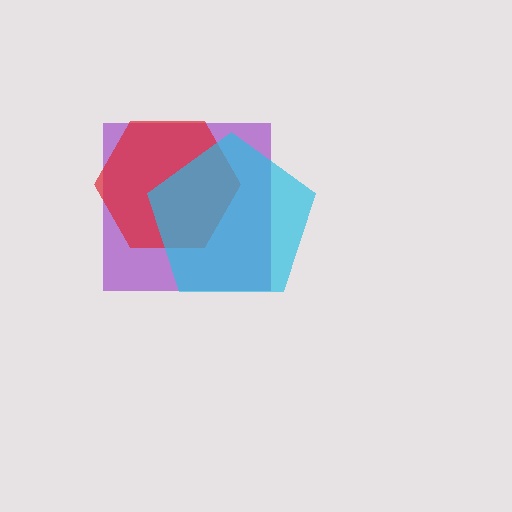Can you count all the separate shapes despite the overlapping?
Yes, there are 3 separate shapes.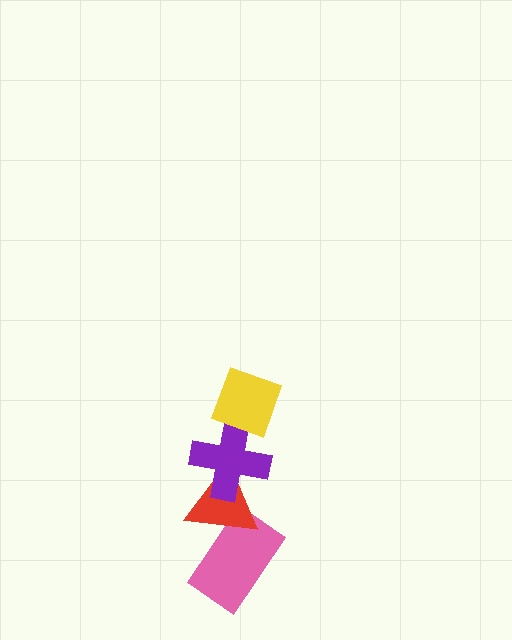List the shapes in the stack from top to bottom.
From top to bottom: the yellow diamond, the purple cross, the red triangle, the pink rectangle.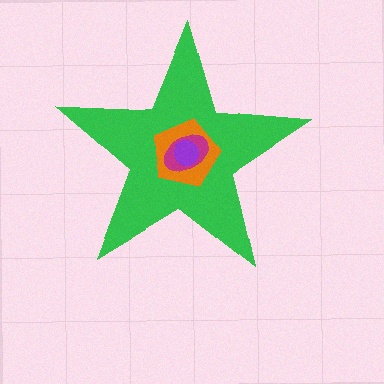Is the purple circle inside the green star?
Yes.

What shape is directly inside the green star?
The orange pentagon.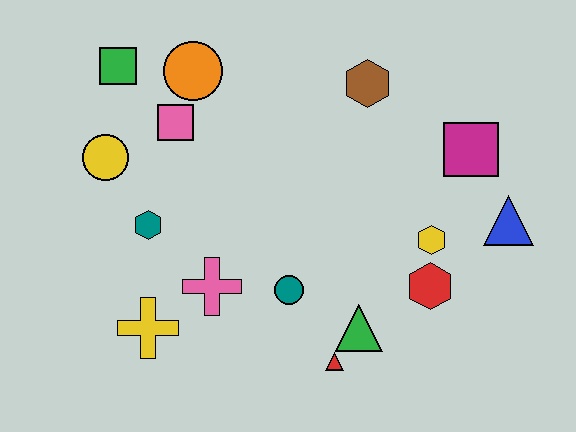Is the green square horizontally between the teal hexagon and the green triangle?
No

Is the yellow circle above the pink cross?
Yes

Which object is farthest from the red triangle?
The green square is farthest from the red triangle.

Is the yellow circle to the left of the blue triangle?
Yes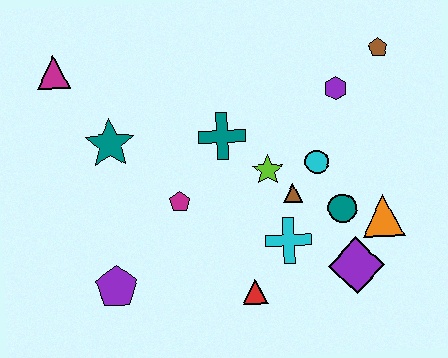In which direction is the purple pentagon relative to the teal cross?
The purple pentagon is below the teal cross.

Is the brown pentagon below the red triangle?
No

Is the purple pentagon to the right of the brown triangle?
No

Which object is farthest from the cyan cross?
The magenta triangle is farthest from the cyan cross.